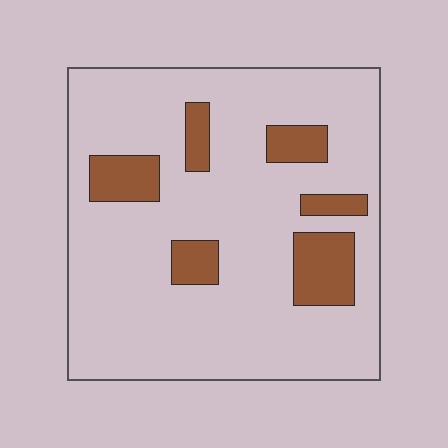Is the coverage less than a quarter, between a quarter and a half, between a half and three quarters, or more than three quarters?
Less than a quarter.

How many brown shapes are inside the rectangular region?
6.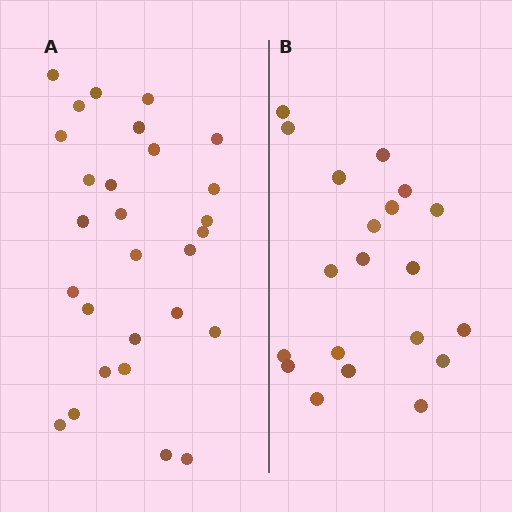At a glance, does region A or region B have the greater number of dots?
Region A (the left region) has more dots.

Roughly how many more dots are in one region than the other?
Region A has roughly 8 or so more dots than region B.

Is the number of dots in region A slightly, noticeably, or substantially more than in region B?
Region A has noticeably more, but not dramatically so. The ratio is roughly 1.4 to 1.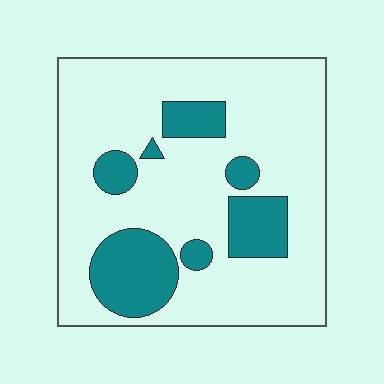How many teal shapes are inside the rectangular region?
7.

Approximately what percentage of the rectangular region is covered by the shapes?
Approximately 20%.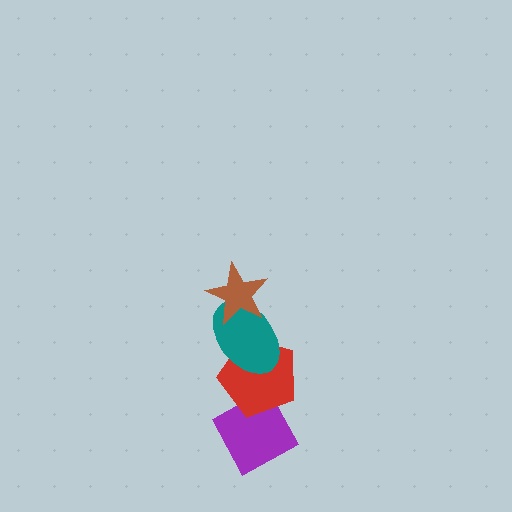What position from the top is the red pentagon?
The red pentagon is 3rd from the top.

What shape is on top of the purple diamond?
The red pentagon is on top of the purple diamond.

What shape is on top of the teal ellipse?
The brown star is on top of the teal ellipse.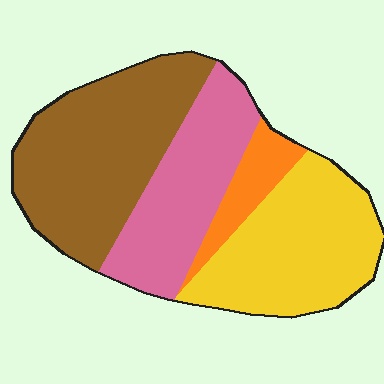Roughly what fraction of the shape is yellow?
Yellow takes up about one third (1/3) of the shape.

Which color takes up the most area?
Brown, at roughly 35%.